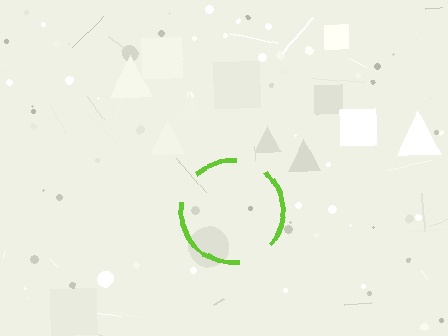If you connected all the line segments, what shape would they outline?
They would outline a circle.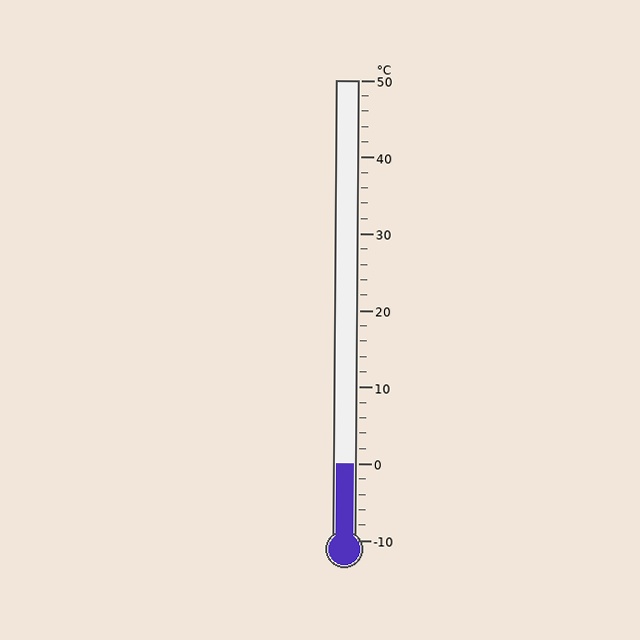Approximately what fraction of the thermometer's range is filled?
The thermometer is filled to approximately 15% of its range.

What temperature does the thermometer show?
The thermometer shows approximately 0°C.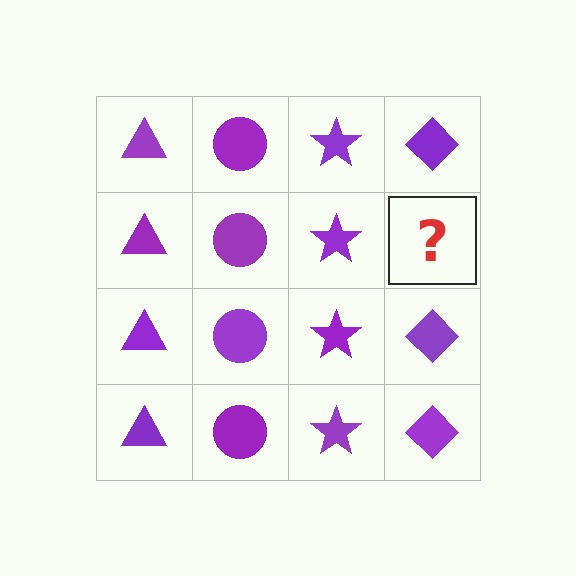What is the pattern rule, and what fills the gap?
The rule is that each column has a consistent shape. The gap should be filled with a purple diamond.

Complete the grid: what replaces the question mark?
The question mark should be replaced with a purple diamond.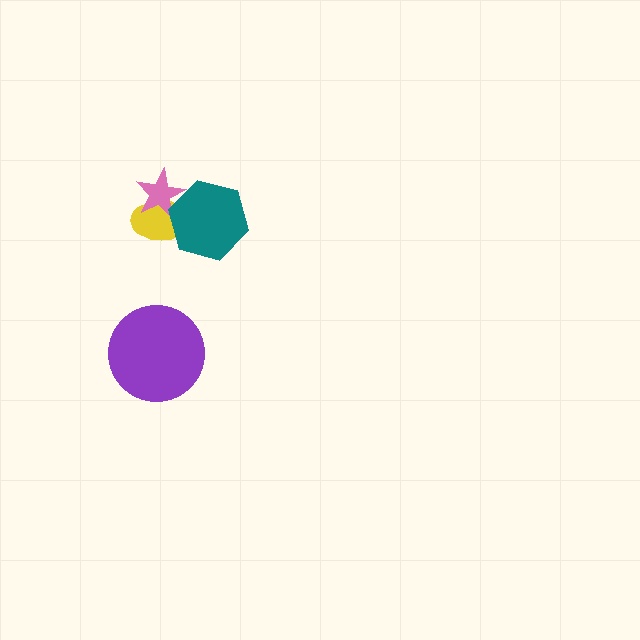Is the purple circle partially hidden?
No, no other shape covers it.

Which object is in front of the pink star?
The teal hexagon is in front of the pink star.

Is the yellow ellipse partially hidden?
Yes, it is partially covered by another shape.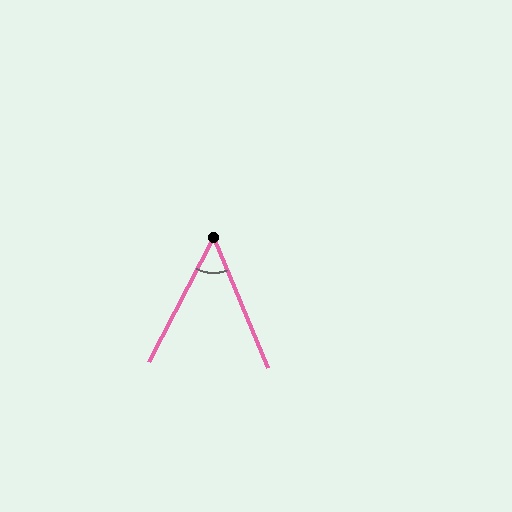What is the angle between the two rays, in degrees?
Approximately 50 degrees.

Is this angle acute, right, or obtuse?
It is acute.